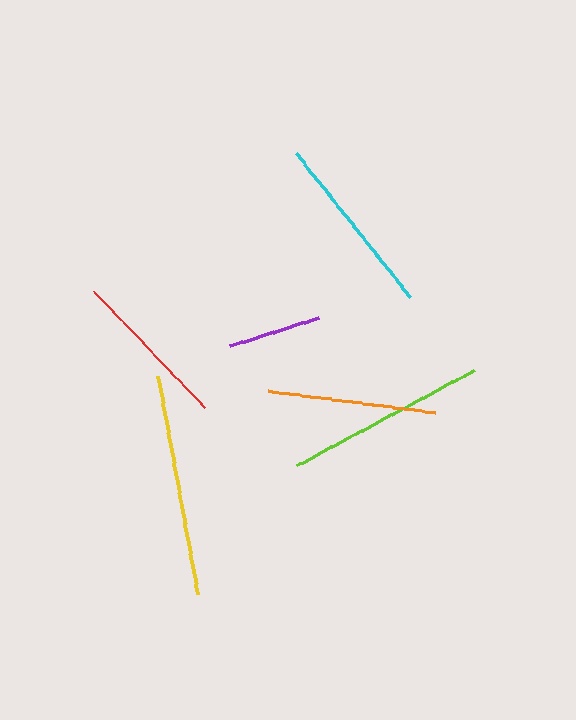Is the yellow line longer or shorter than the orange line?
The yellow line is longer than the orange line.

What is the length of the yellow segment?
The yellow segment is approximately 222 pixels long.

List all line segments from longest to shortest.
From longest to shortest: yellow, lime, cyan, orange, red, purple.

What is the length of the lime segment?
The lime segment is approximately 201 pixels long.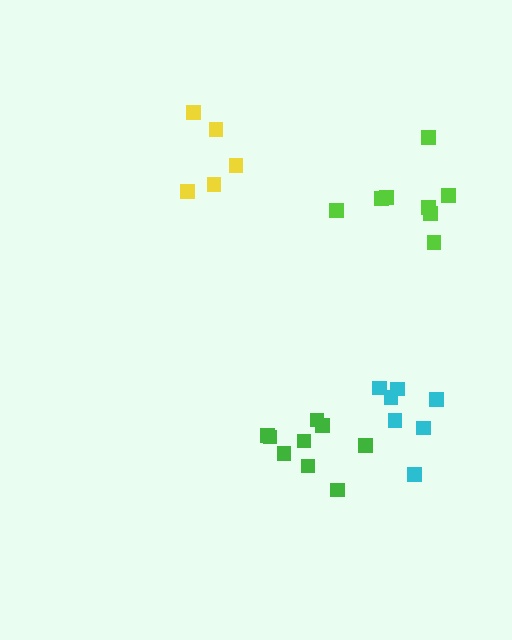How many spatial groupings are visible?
There are 4 spatial groupings.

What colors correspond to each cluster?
The clusters are colored: cyan, green, lime, yellow.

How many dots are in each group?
Group 1: 7 dots, Group 2: 9 dots, Group 3: 8 dots, Group 4: 5 dots (29 total).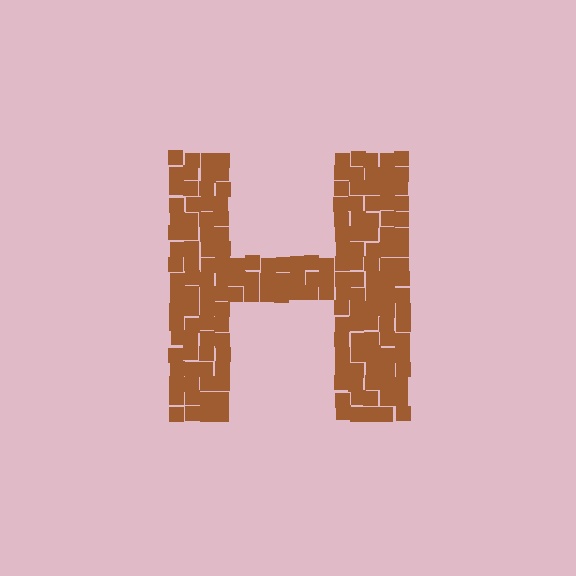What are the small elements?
The small elements are squares.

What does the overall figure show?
The overall figure shows the letter H.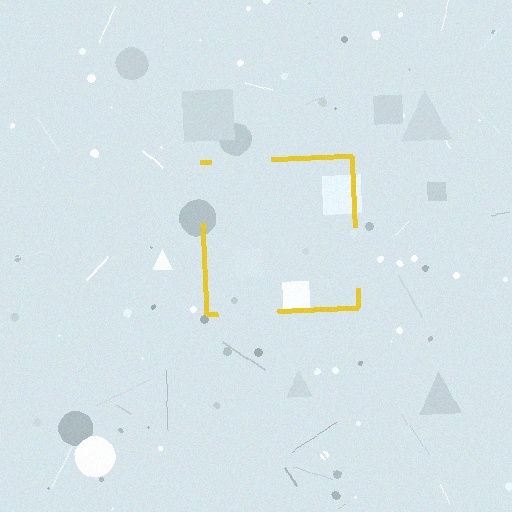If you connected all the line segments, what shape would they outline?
They would outline a square.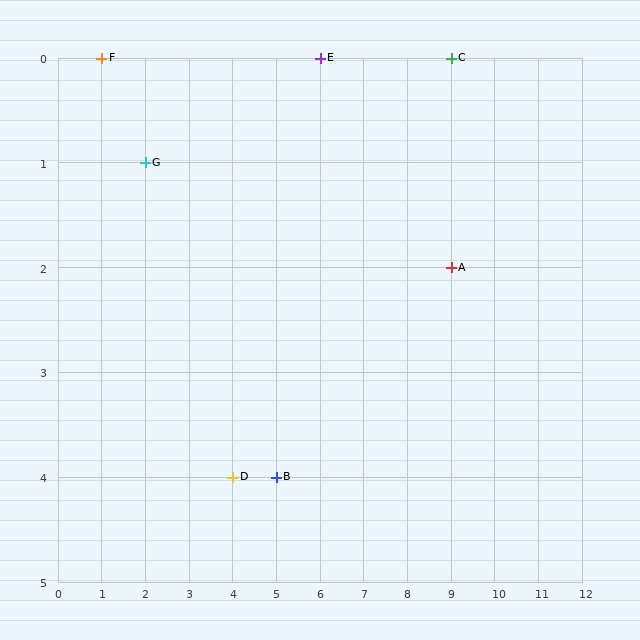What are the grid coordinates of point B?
Point B is at grid coordinates (5, 4).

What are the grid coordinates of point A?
Point A is at grid coordinates (9, 2).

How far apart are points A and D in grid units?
Points A and D are 5 columns and 2 rows apart (about 5.4 grid units diagonally).